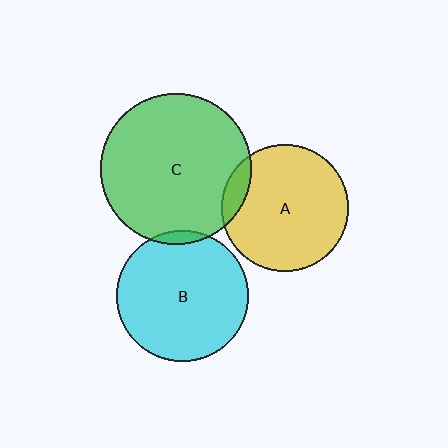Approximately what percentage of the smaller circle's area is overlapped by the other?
Approximately 5%.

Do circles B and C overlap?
Yes.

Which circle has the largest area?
Circle C (green).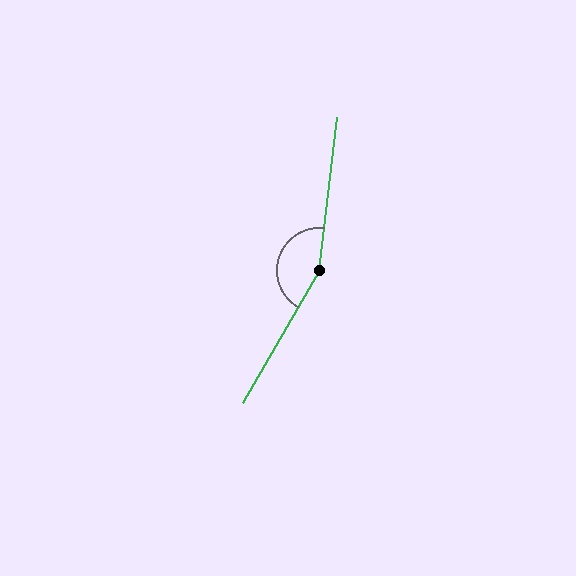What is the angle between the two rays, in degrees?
Approximately 157 degrees.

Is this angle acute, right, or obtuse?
It is obtuse.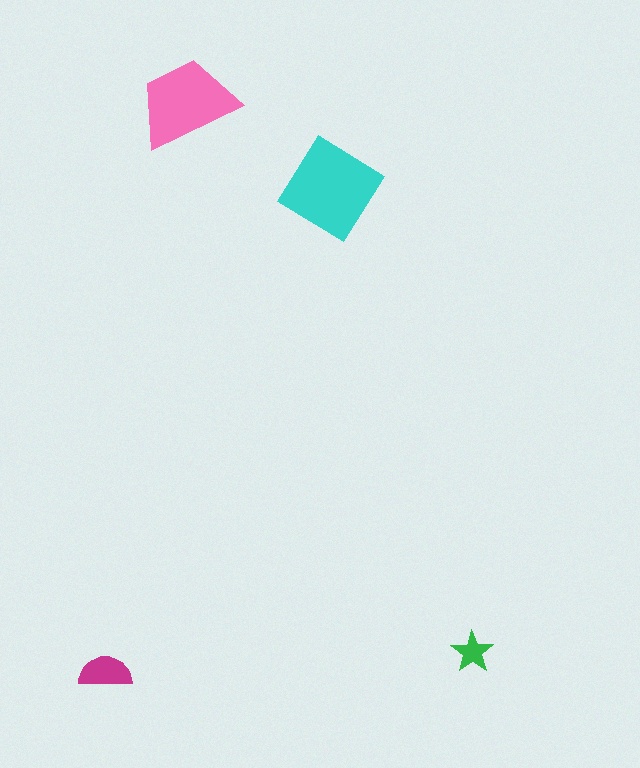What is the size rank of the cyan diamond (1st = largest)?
1st.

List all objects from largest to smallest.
The cyan diamond, the pink trapezoid, the magenta semicircle, the green star.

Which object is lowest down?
The magenta semicircle is bottommost.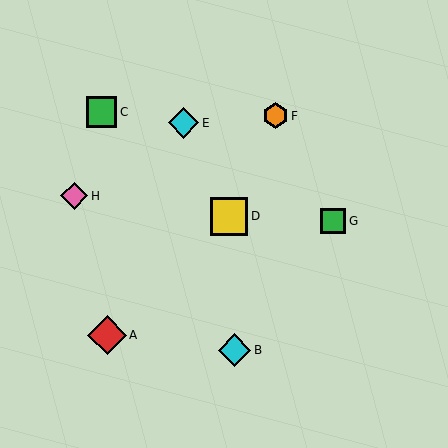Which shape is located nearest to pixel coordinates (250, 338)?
The cyan diamond (labeled B) at (235, 350) is nearest to that location.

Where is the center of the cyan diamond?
The center of the cyan diamond is at (235, 350).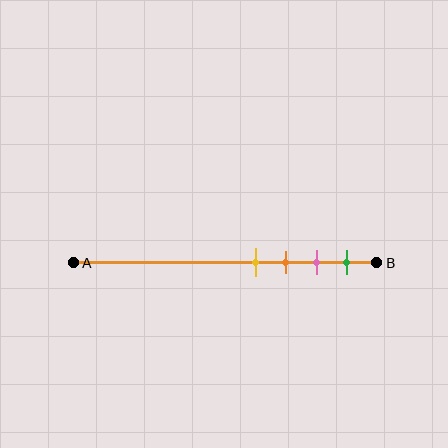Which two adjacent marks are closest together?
The yellow and orange marks are the closest adjacent pair.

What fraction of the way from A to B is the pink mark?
The pink mark is approximately 80% (0.8) of the way from A to B.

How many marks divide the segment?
There are 4 marks dividing the segment.